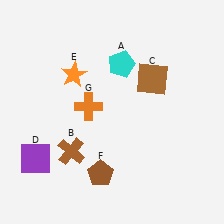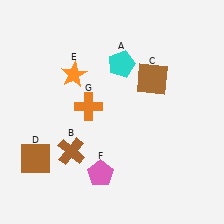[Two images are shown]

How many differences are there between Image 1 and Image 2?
There are 2 differences between the two images.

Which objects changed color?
D changed from purple to brown. F changed from brown to pink.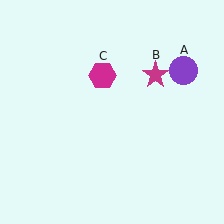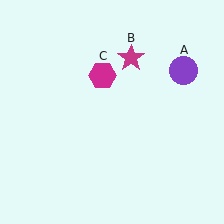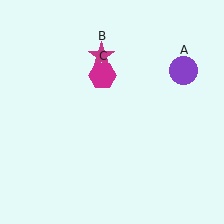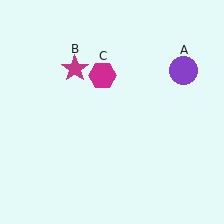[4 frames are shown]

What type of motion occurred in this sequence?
The magenta star (object B) rotated counterclockwise around the center of the scene.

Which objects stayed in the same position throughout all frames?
Purple circle (object A) and magenta hexagon (object C) remained stationary.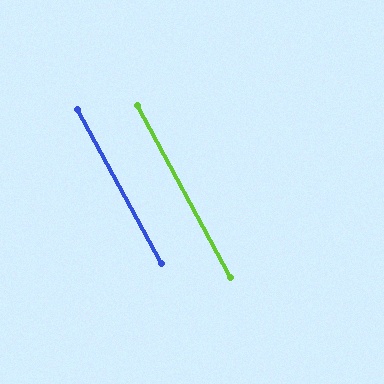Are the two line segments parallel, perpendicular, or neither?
Parallel — their directions differ by only 0.1°.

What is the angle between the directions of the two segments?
Approximately 0 degrees.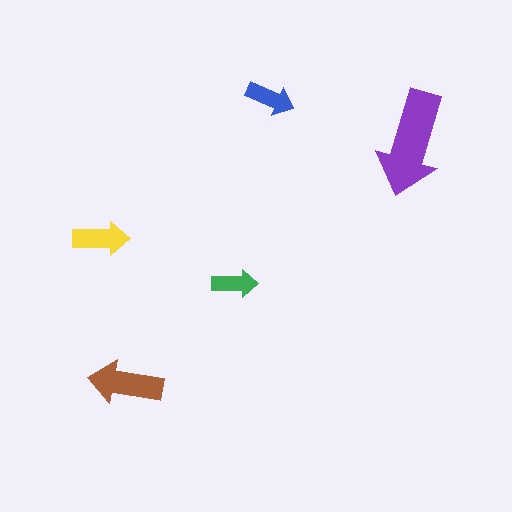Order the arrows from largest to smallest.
the purple one, the brown one, the yellow one, the blue one, the green one.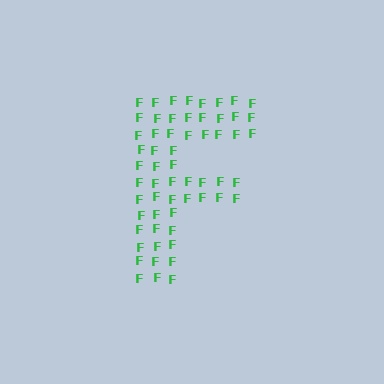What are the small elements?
The small elements are letter F's.